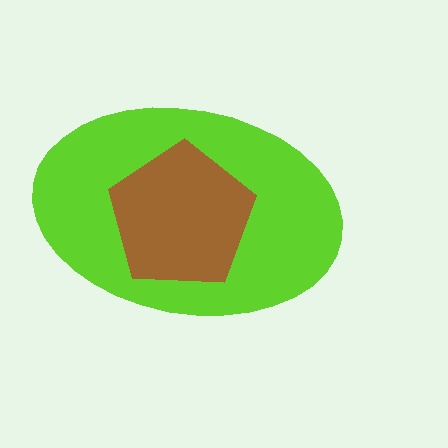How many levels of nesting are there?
2.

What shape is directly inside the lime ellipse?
The brown pentagon.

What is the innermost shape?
The brown pentagon.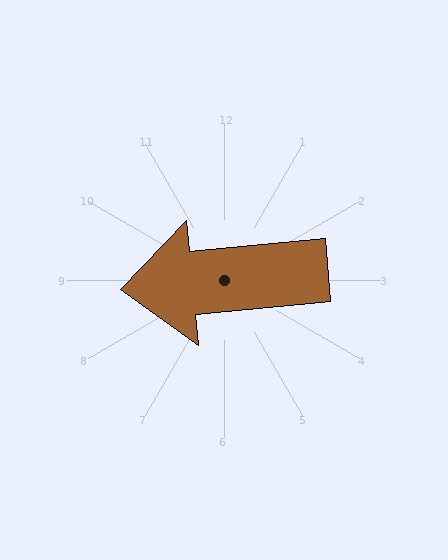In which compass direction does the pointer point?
West.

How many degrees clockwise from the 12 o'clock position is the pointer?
Approximately 265 degrees.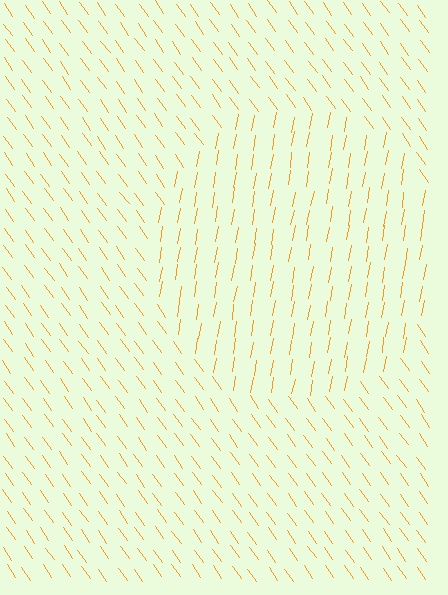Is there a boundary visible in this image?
Yes, there is a texture boundary formed by a change in line orientation.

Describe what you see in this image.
The image is filled with small orange line segments. A circle region in the image has lines oriented differently from the surrounding lines, creating a visible texture boundary.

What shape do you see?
I see a circle.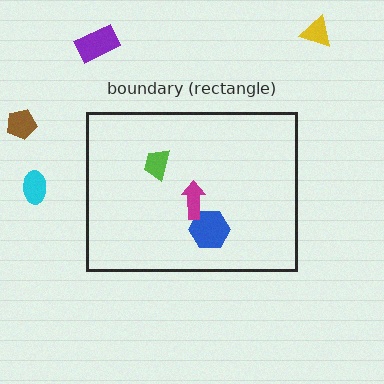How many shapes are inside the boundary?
3 inside, 4 outside.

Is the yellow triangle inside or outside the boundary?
Outside.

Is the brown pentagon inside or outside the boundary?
Outside.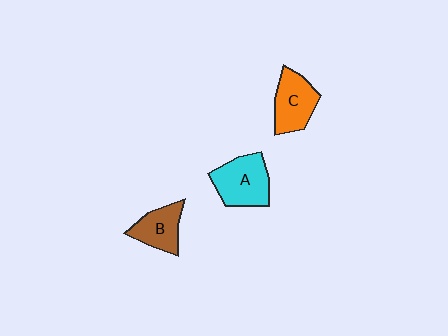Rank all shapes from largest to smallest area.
From largest to smallest: A (cyan), C (orange), B (brown).